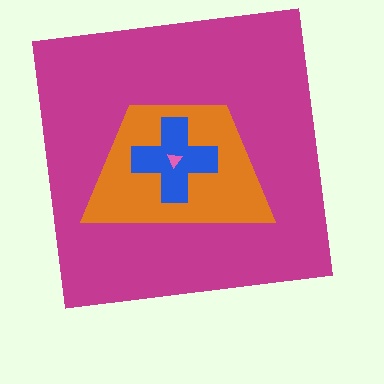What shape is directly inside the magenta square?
The orange trapezoid.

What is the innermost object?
The pink triangle.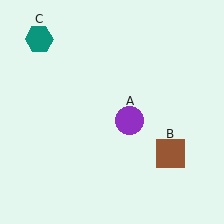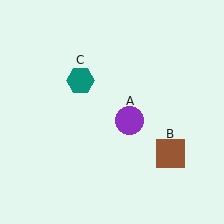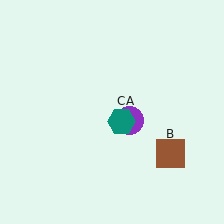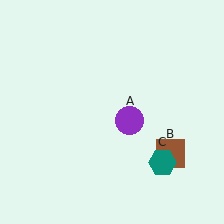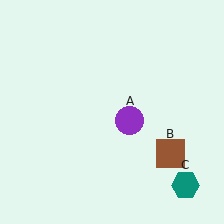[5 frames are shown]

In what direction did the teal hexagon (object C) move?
The teal hexagon (object C) moved down and to the right.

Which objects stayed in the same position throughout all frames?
Purple circle (object A) and brown square (object B) remained stationary.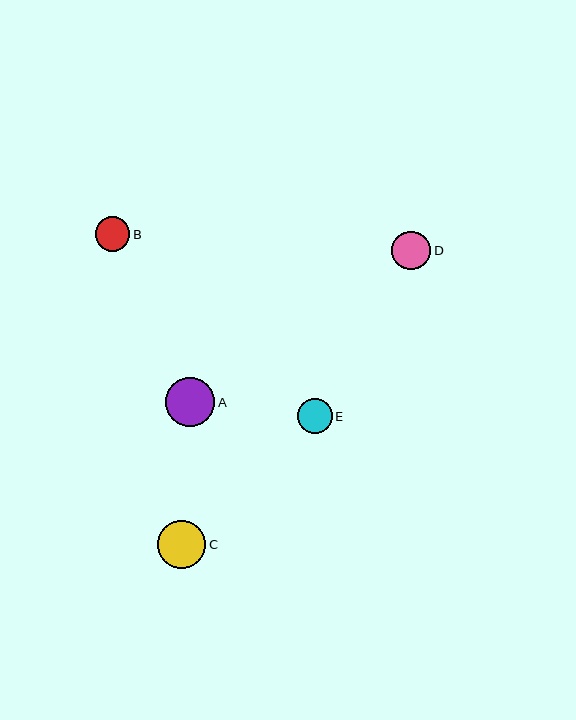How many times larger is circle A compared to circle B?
Circle A is approximately 1.4 times the size of circle B.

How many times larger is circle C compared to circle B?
Circle C is approximately 1.4 times the size of circle B.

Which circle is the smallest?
Circle B is the smallest with a size of approximately 35 pixels.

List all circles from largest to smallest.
From largest to smallest: A, C, D, E, B.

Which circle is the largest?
Circle A is the largest with a size of approximately 49 pixels.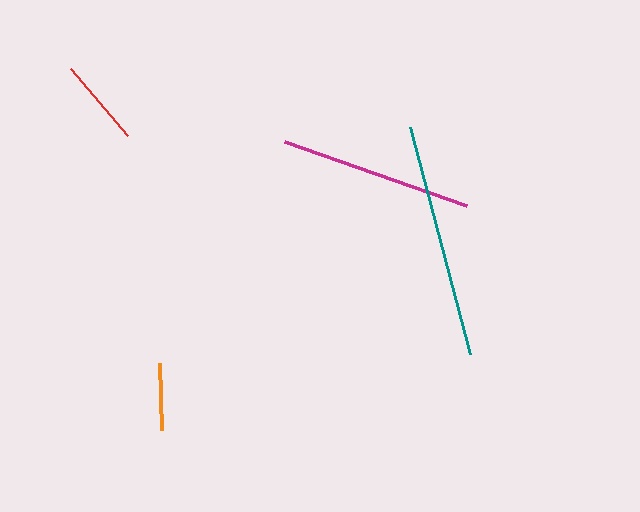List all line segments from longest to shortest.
From longest to shortest: teal, magenta, red, orange.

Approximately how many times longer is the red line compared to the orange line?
The red line is approximately 1.3 times the length of the orange line.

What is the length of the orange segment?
The orange segment is approximately 67 pixels long.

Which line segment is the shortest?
The orange line is the shortest at approximately 67 pixels.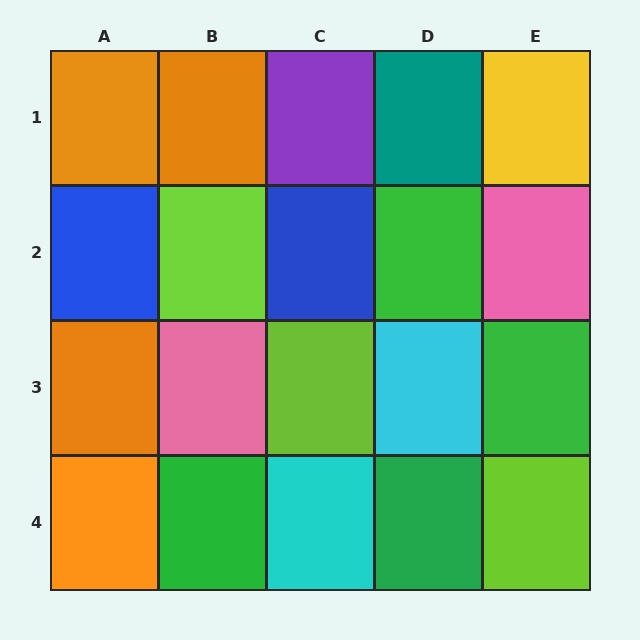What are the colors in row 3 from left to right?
Orange, pink, lime, cyan, green.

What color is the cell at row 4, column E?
Lime.